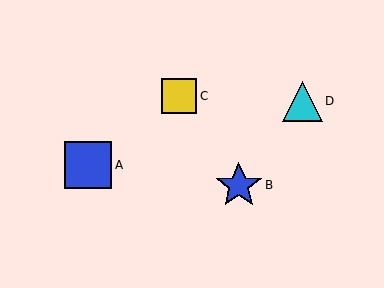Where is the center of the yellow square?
The center of the yellow square is at (179, 96).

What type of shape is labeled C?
Shape C is a yellow square.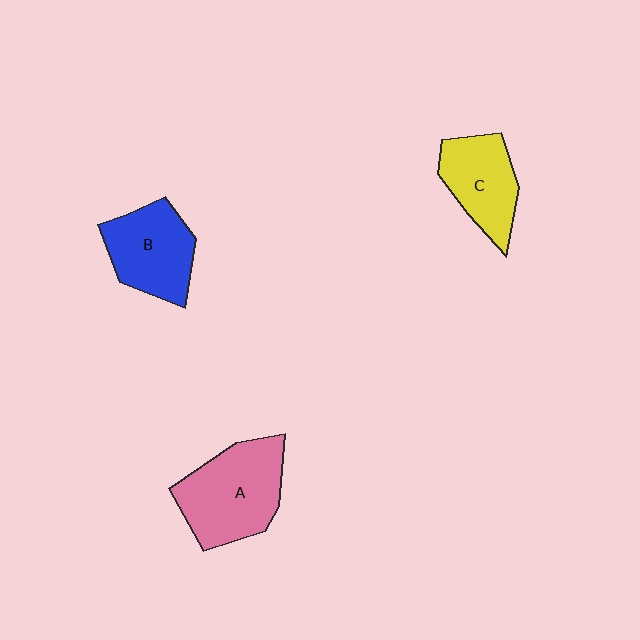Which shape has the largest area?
Shape A (pink).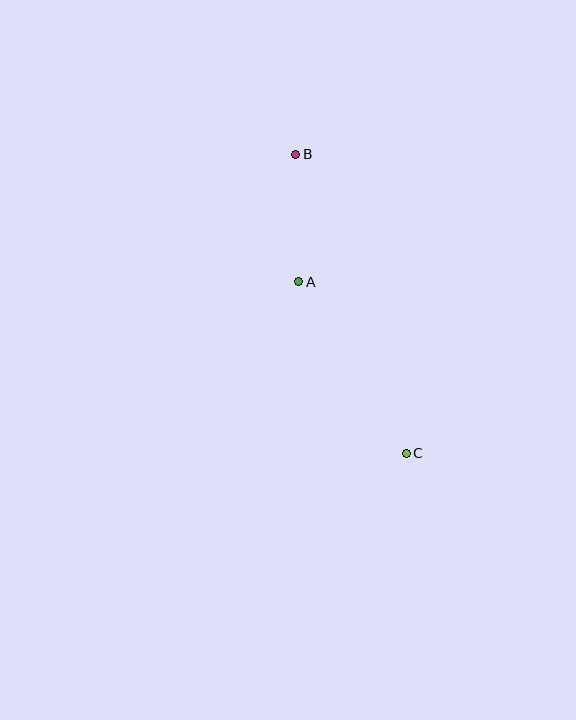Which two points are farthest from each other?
Points B and C are farthest from each other.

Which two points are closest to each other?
Points A and B are closest to each other.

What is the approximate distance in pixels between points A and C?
The distance between A and C is approximately 202 pixels.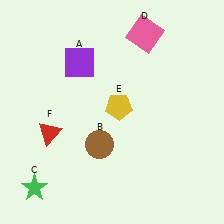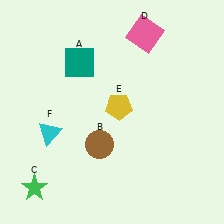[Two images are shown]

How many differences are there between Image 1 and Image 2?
There are 2 differences between the two images.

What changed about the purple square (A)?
In Image 1, A is purple. In Image 2, it changed to teal.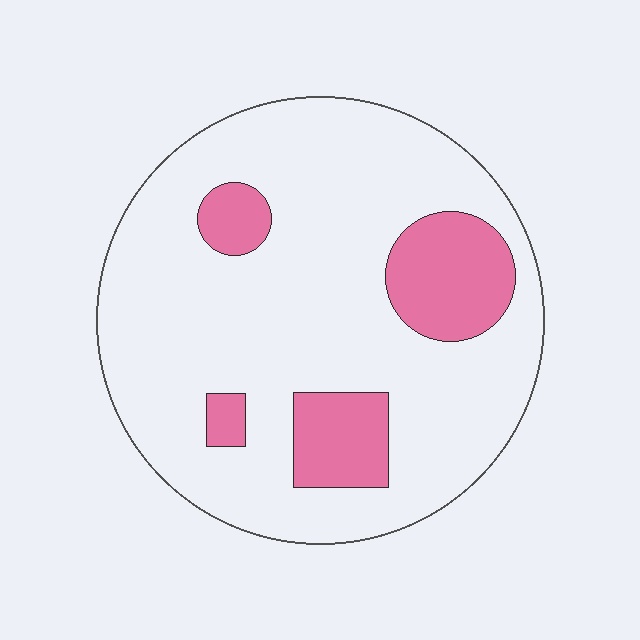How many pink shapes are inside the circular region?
4.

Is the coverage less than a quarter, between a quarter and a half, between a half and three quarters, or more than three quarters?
Less than a quarter.